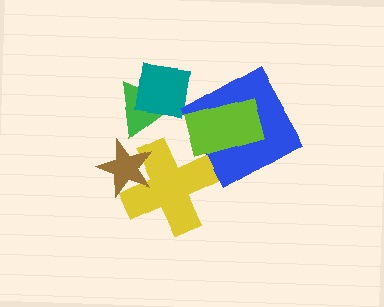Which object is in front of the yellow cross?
The brown star is in front of the yellow cross.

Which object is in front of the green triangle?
The teal square is in front of the green triangle.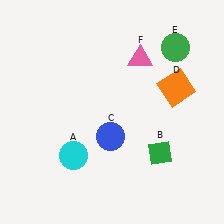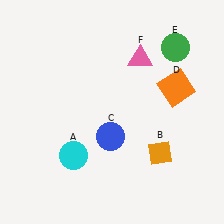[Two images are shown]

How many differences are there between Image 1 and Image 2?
There is 1 difference between the two images.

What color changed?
The diamond (B) changed from green in Image 1 to orange in Image 2.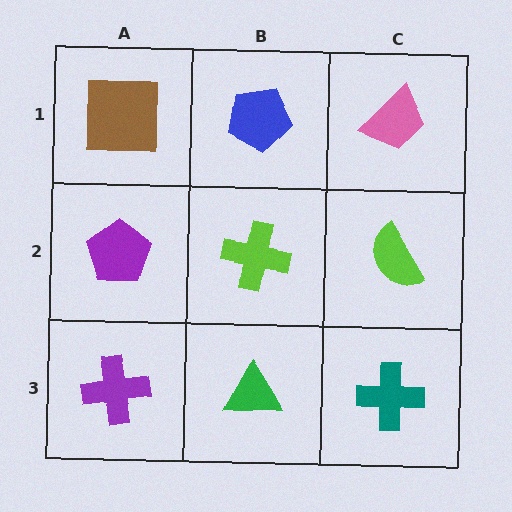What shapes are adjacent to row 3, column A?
A purple pentagon (row 2, column A), a green triangle (row 3, column B).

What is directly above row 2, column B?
A blue pentagon.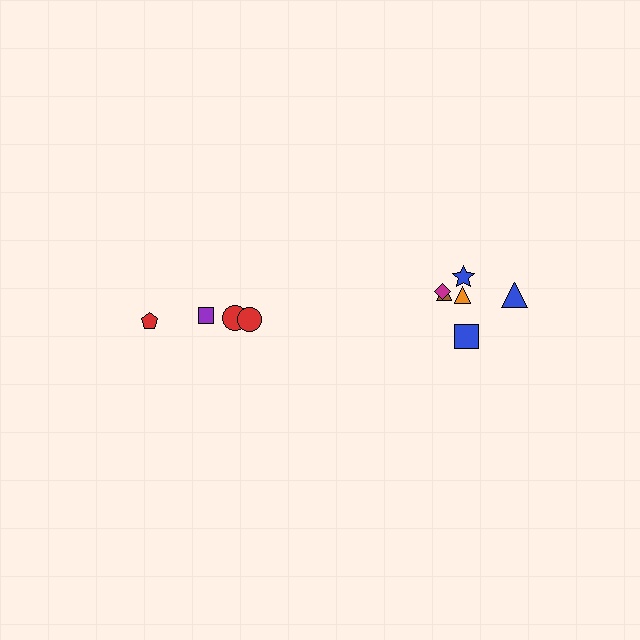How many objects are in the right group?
There are 6 objects.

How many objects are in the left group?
There are 4 objects.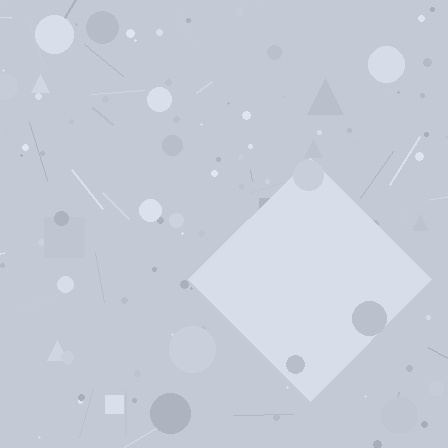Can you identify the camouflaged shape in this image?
The camouflaged shape is a diamond.